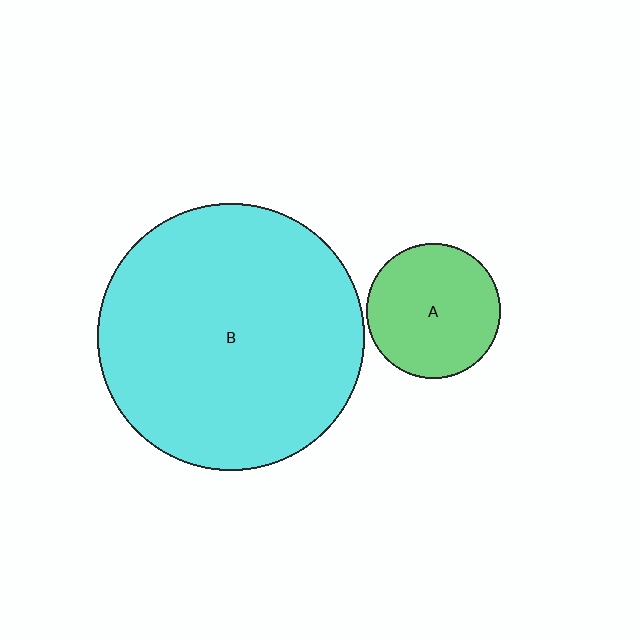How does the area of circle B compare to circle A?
Approximately 3.9 times.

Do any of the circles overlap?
No, none of the circles overlap.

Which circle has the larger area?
Circle B (cyan).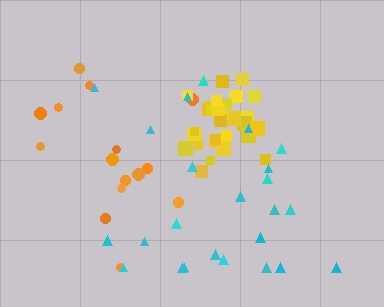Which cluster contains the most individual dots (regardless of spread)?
Yellow (31).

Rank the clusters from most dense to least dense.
yellow, cyan, orange.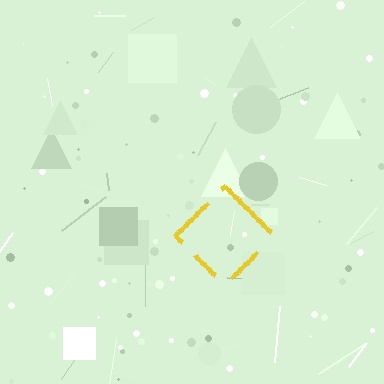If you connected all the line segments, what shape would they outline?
They would outline a diamond.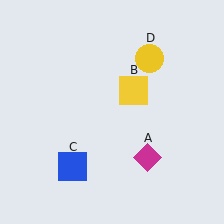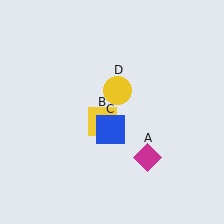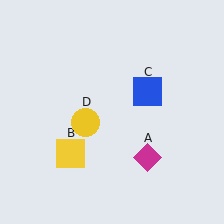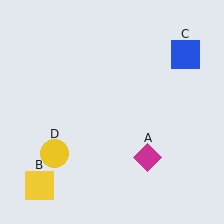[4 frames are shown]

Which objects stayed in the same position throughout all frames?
Magenta diamond (object A) remained stationary.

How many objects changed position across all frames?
3 objects changed position: yellow square (object B), blue square (object C), yellow circle (object D).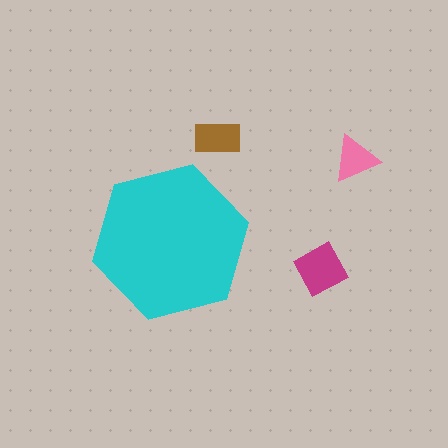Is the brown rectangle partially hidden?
No, the brown rectangle is fully visible.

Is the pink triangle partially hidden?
No, the pink triangle is fully visible.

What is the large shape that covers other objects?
A cyan hexagon.